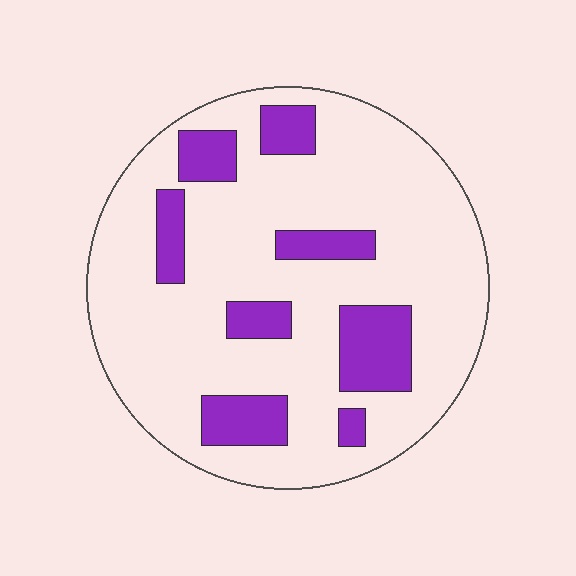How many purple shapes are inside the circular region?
8.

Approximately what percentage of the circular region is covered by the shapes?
Approximately 20%.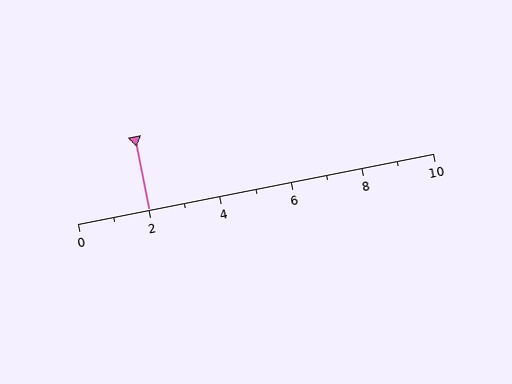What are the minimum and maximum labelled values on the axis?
The axis runs from 0 to 10.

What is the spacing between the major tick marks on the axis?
The major ticks are spaced 2 apart.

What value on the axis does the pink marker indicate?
The marker indicates approximately 2.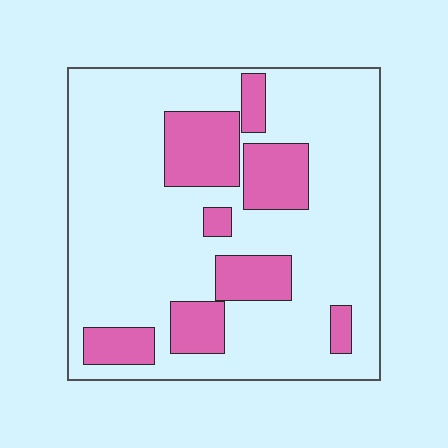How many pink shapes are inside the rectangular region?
8.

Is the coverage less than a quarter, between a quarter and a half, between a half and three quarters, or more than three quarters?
Less than a quarter.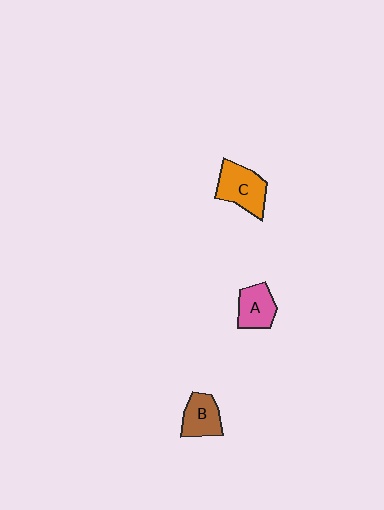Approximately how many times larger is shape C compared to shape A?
Approximately 1.3 times.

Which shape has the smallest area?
Shape B (brown).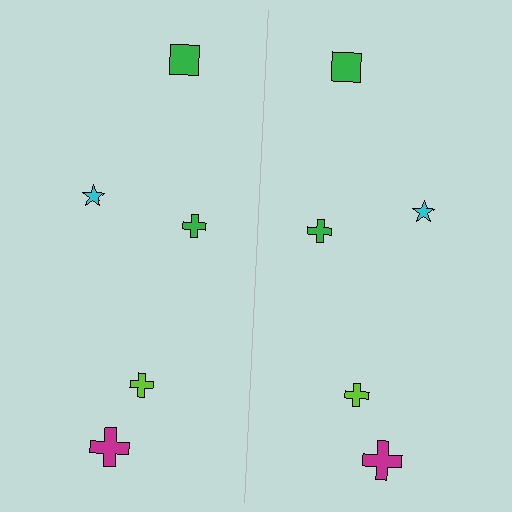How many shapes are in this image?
There are 10 shapes in this image.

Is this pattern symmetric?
Yes, this pattern has bilateral (reflection) symmetry.